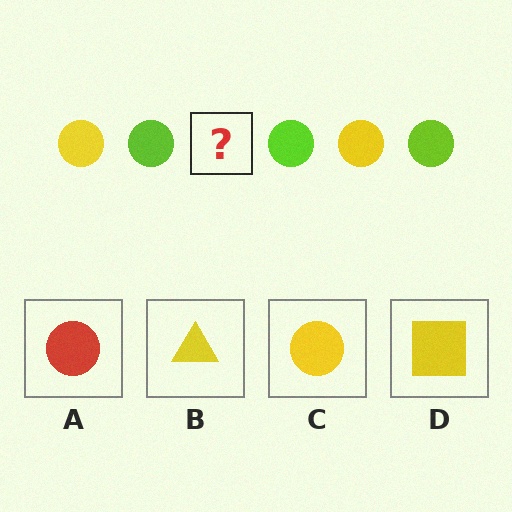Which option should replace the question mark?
Option C.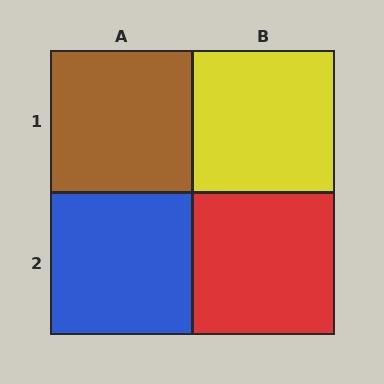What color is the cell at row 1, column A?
Brown.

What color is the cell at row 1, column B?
Yellow.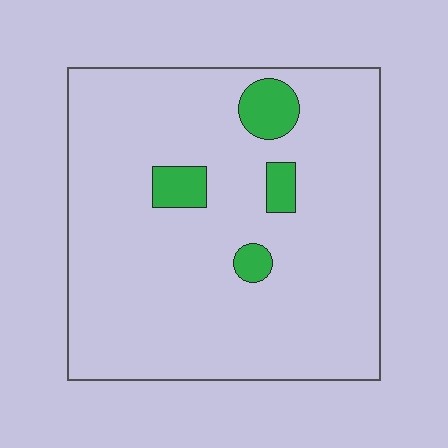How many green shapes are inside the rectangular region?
4.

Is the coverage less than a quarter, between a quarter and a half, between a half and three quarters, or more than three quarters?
Less than a quarter.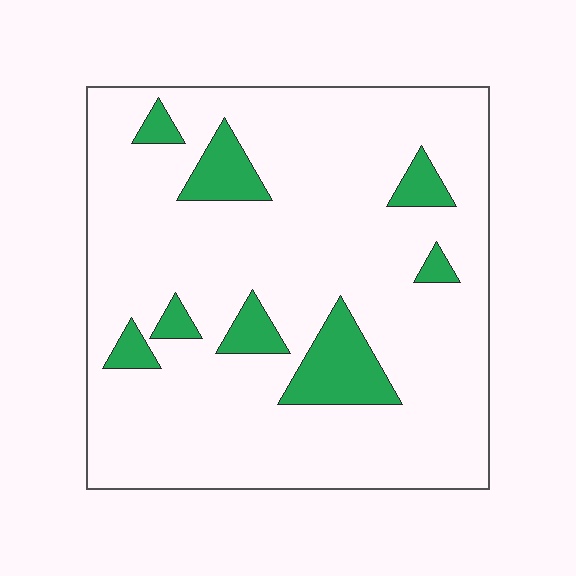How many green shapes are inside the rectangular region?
8.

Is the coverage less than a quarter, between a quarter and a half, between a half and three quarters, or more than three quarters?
Less than a quarter.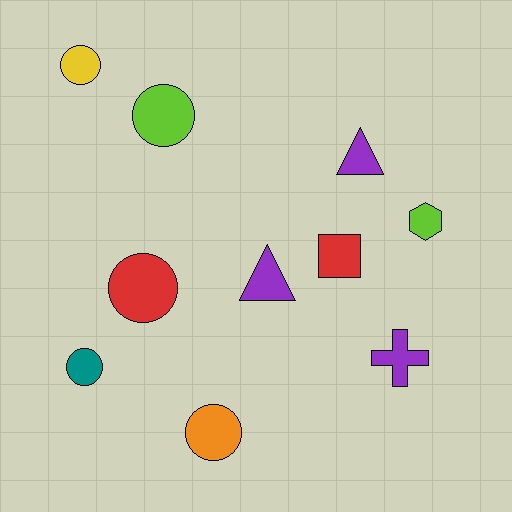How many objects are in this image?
There are 10 objects.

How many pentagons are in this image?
There are no pentagons.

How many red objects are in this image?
There are 2 red objects.